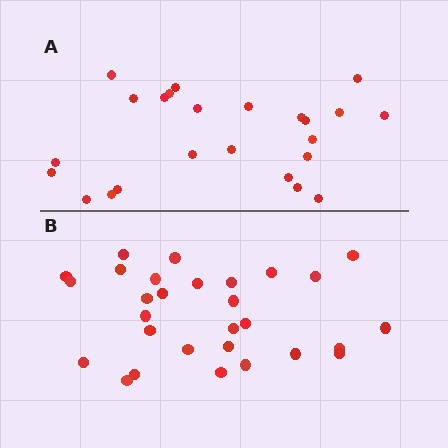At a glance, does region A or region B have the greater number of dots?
Region B (the bottom region) has more dots.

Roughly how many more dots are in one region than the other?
Region B has about 5 more dots than region A.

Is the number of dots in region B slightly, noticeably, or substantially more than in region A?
Region B has only slightly more — the two regions are fairly close. The ratio is roughly 1.2 to 1.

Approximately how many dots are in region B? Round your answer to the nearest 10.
About 30 dots. (The exact count is 29, which rounds to 30.)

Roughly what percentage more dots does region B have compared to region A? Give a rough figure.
About 20% more.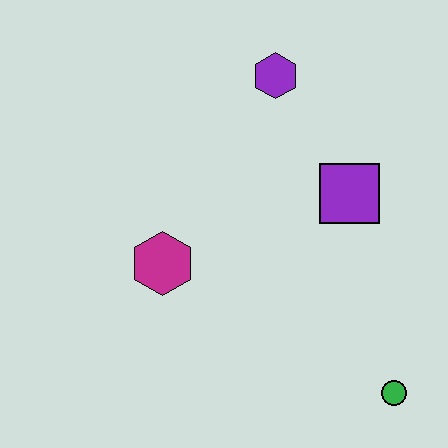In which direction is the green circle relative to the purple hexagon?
The green circle is below the purple hexagon.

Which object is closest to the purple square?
The purple hexagon is closest to the purple square.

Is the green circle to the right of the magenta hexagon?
Yes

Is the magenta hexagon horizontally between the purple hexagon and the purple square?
No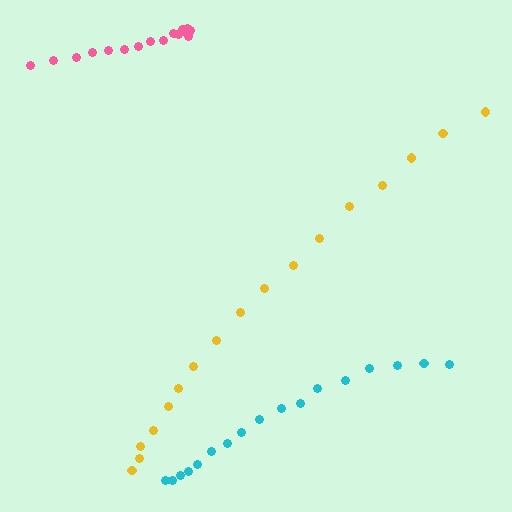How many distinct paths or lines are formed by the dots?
There are 3 distinct paths.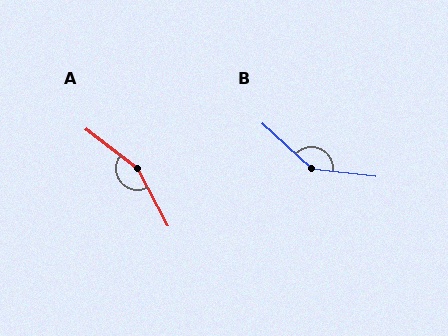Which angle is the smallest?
B, at approximately 144 degrees.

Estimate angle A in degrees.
Approximately 156 degrees.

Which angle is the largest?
A, at approximately 156 degrees.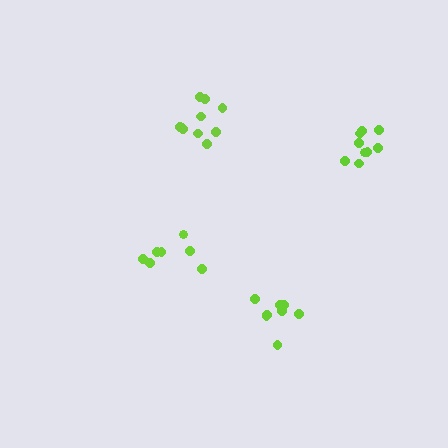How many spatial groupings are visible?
There are 4 spatial groupings.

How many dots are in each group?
Group 1: 10 dots, Group 2: 7 dots, Group 3: 8 dots, Group 4: 9 dots (34 total).